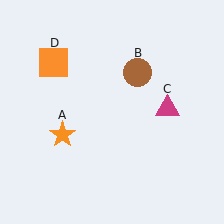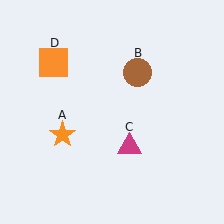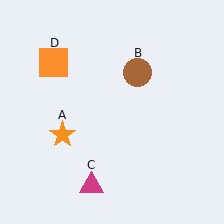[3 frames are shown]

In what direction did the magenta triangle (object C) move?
The magenta triangle (object C) moved down and to the left.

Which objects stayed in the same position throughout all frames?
Orange star (object A) and brown circle (object B) and orange square (object D) remained stationary.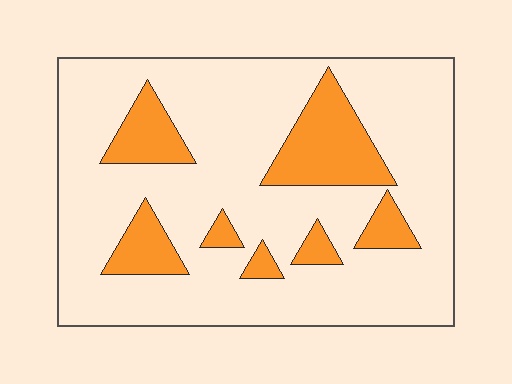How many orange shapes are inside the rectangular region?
7.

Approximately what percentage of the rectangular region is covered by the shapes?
Approximately 20%.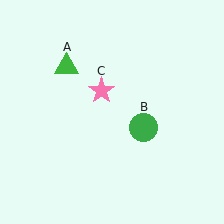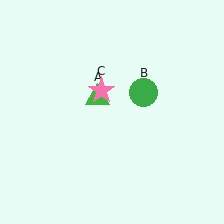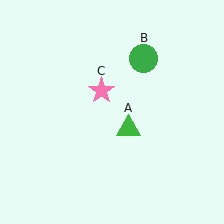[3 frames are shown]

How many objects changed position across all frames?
2 objects changed position: green triangle (object A), green circle (object B).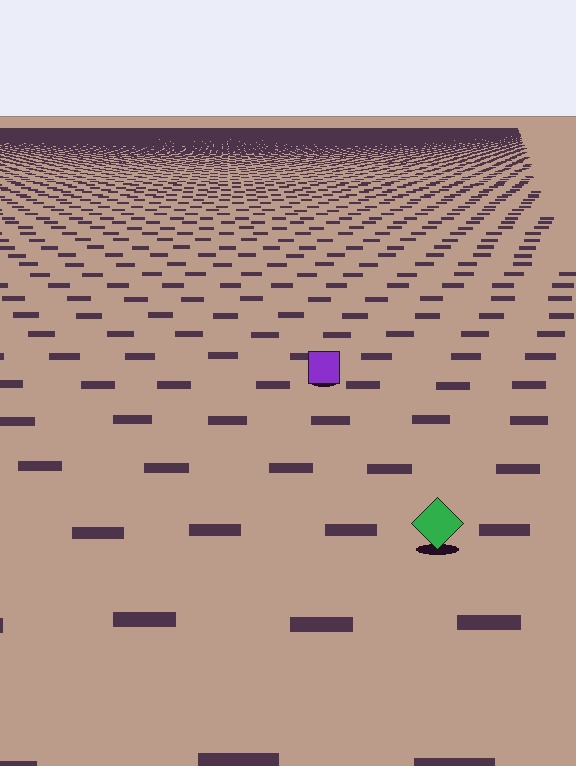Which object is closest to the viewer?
The green diamond is closest. The texture marks near it are larger and more spread out.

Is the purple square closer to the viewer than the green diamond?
No. The green diamond is closer — you can tell from the texture gradient: the ground texture is coarser near it.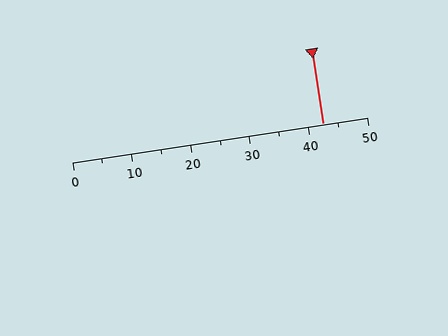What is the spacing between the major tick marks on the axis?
The major ticks are spaced 10 apart.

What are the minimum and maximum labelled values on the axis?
The axis runs from 0 to 50.